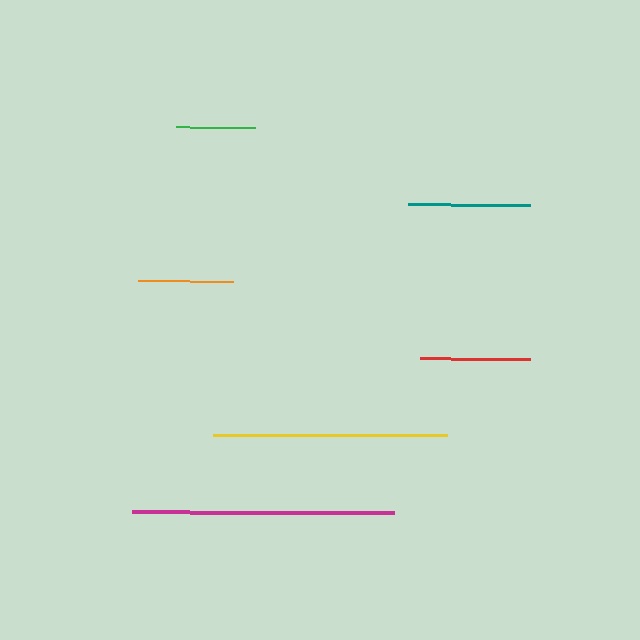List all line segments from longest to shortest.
From longest to shortest: magenta, yellow, teal, red, orange, green.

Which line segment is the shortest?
The green line is the shortest at approximately 78 pixels.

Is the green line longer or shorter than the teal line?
The teal line is longer than the green line.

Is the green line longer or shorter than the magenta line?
The magenta line is longer than the green line.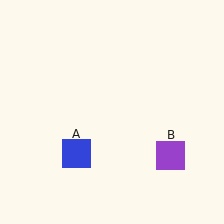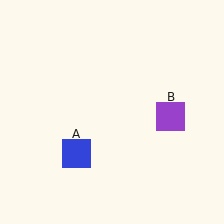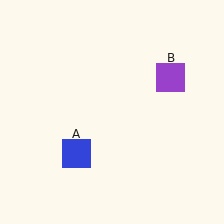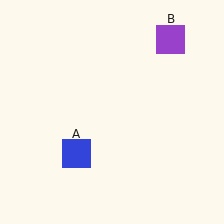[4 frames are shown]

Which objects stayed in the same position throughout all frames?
Blue square (object A) remained stationary.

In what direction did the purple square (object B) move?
The purple square (object B) moved up.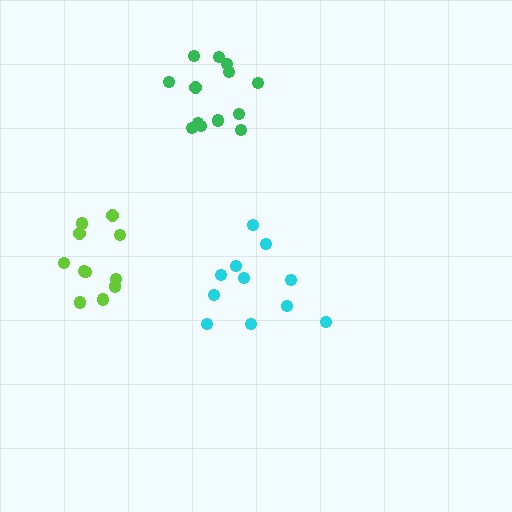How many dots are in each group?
Group 1: 13 dots, Group 2: 11 dots, Group 3: 11 dots (35 total).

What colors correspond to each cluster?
The clusters are colored: green, cyan, lime.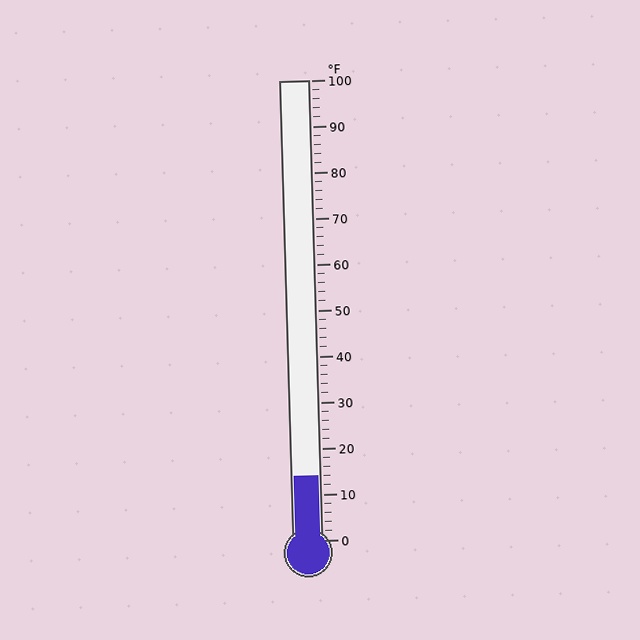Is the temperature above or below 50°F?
The temperature is below 50°F.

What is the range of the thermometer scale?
The thermometer scale ranges from 0°F to 100°F.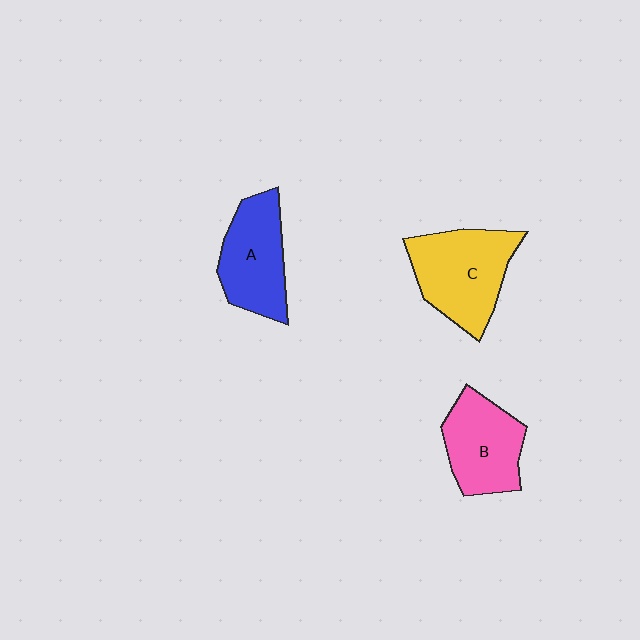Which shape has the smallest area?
Shape B (pink).